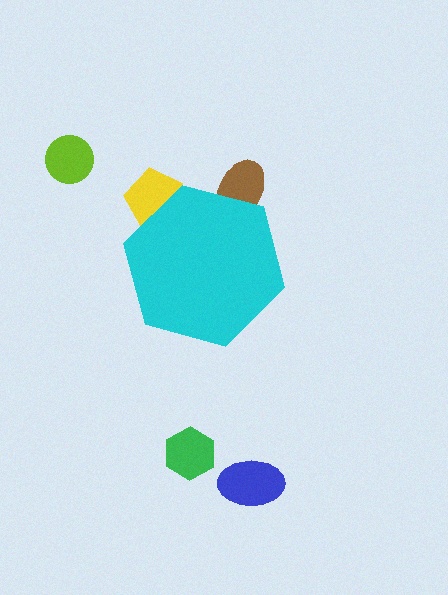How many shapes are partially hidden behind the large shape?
2 shapes are partially hidden.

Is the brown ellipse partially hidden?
Yes, the brown ellipse is partially hidden behind the cyan hexagon.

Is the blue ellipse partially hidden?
No, the blue ellipse is fully visible.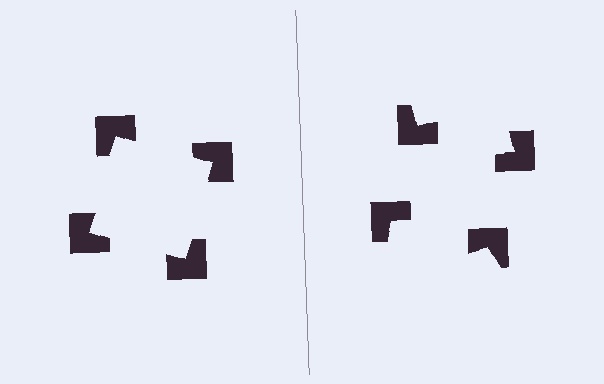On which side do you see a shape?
An illusory square appears on the left side. On the right side the wedge cuts are rotated, so no coherent shape forms.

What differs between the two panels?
The notched squares are positioned identically on both sides; only the wedge orientations differ. On the left they align to a square; on the right they are misaligned.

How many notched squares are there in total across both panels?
8 — 4 on each side.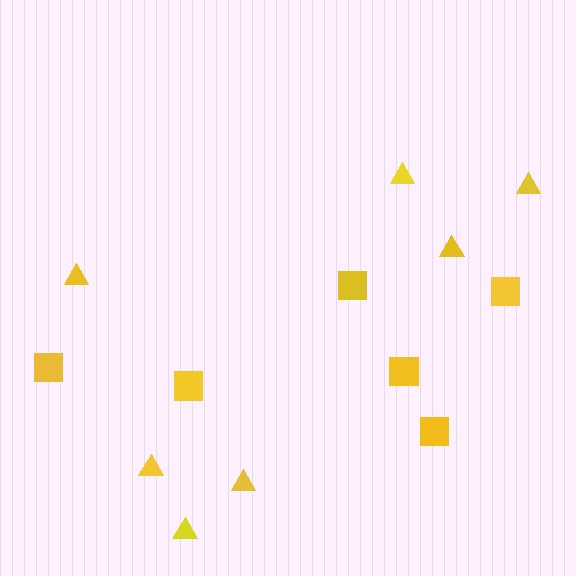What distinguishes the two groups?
There are 2 groups: one group of triangles (7) and one group of squares (6).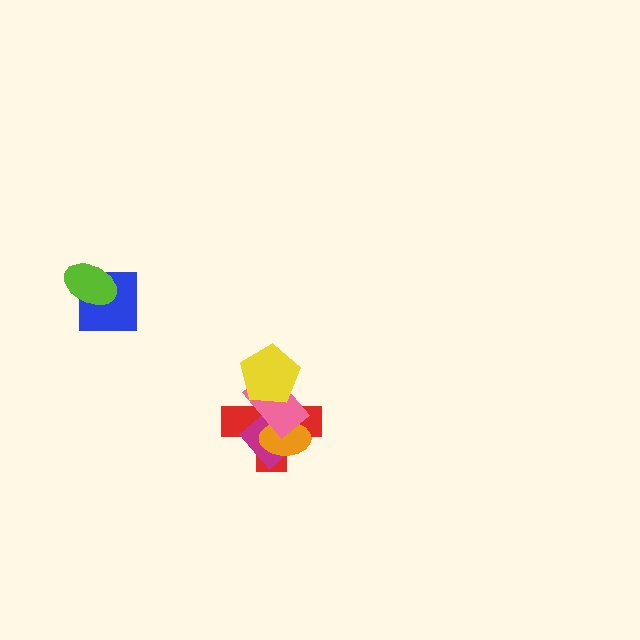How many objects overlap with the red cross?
4 objects overlap with the red cross.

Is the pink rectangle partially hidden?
Yes, it is partially covered by another shape.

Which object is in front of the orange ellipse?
The pink rectangle is in front of the orange ellipse.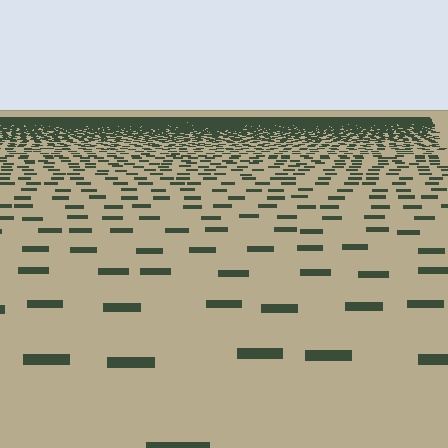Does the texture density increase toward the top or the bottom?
Density increases toward the top.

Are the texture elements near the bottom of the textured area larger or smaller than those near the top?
Larger. Near the bottom, elements are closer to the viewer and appear at a bigger on-screen size.